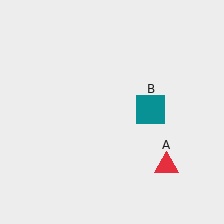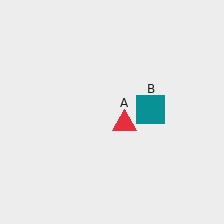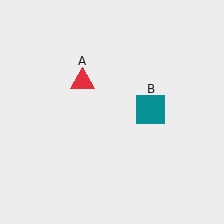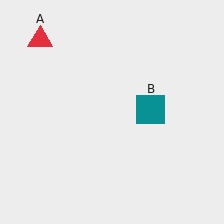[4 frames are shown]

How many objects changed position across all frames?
1 object changed position: red triangle (object A).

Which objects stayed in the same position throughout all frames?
Teal square (object B) remained stationary.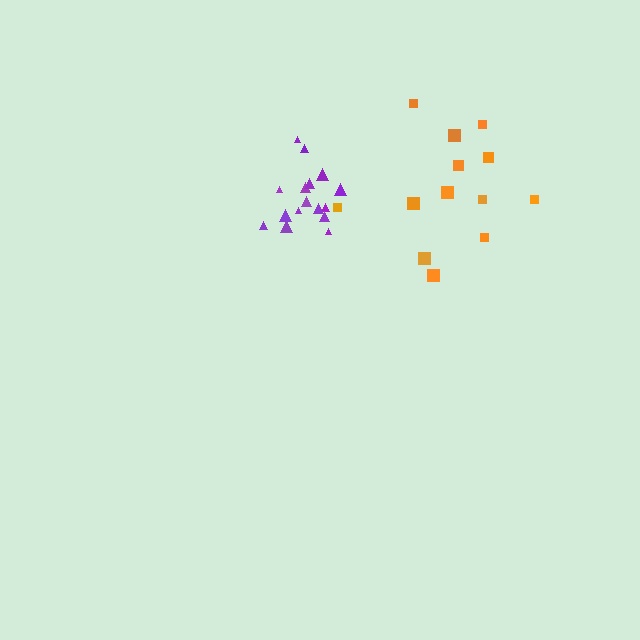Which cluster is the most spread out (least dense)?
Orange.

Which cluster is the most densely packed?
Purple.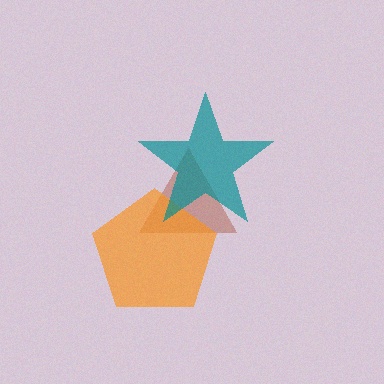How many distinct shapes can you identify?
There are 3 distinct shapes: a brown triangle, an orange pentagon, a teal star.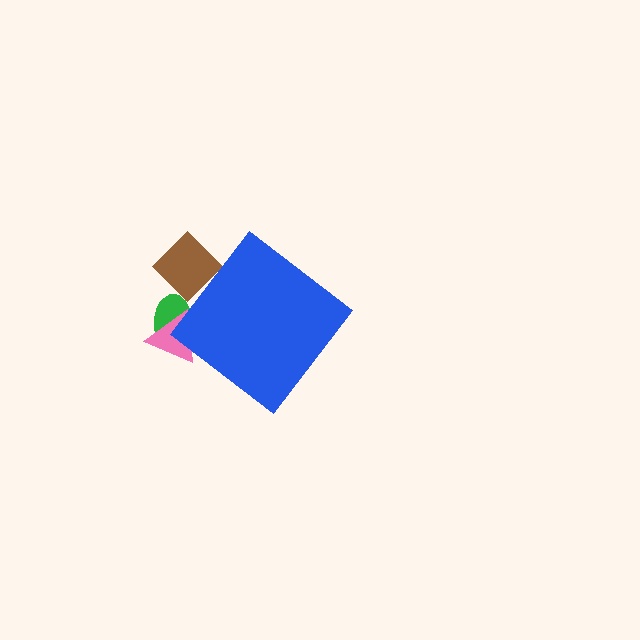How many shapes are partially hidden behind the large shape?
3 shapes are partially hidden.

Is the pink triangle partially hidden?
Yes, the pink triangle is partially hidden behind the blue diamond.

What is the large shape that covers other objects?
A blue diamond.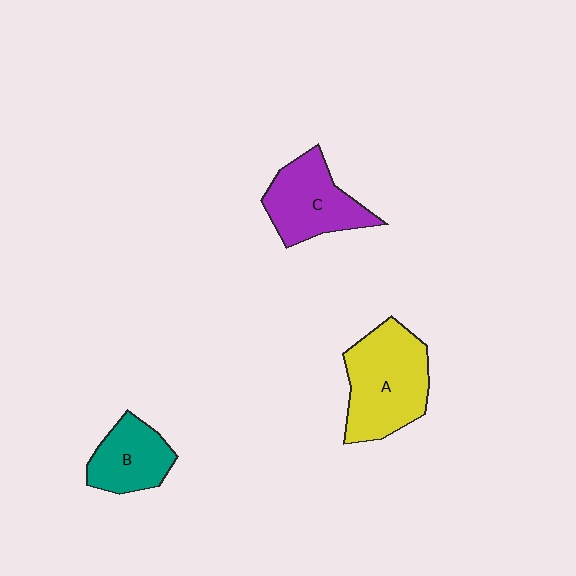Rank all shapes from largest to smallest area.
From largest to smallest: A (yellow), C (purple), B (teal).